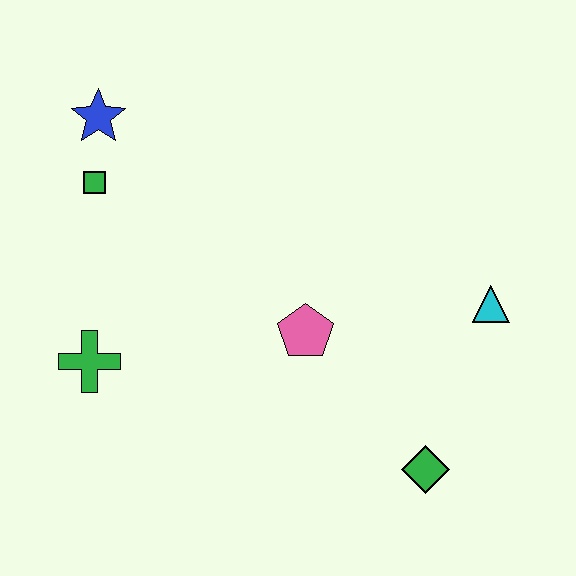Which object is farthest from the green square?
The green diamond is farthest from the green square.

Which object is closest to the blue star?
The green square is closest to the blue star.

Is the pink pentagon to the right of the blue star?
Yes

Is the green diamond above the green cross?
No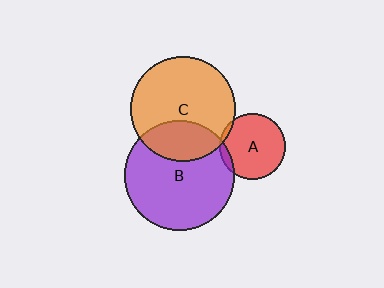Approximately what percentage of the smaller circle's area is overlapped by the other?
Approximately 30%.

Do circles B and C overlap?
Yes.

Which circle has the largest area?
Circle B (purple).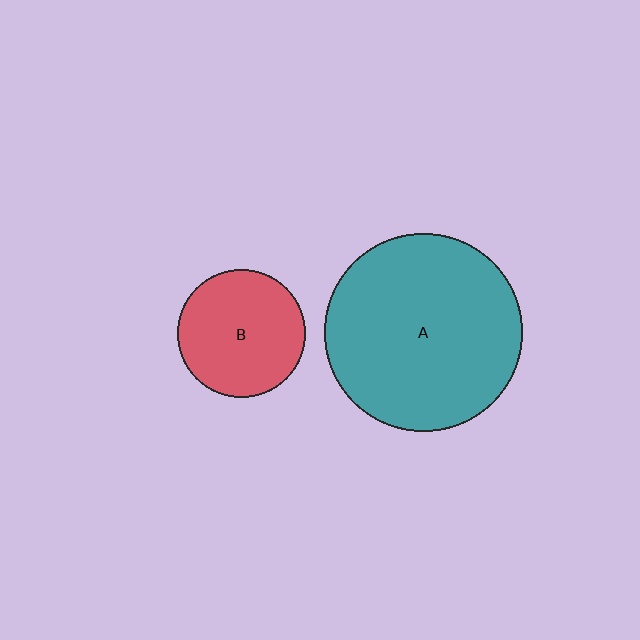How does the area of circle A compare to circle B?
Approximately 2.4 times.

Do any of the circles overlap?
No, none of the circles overlap.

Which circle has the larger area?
Circle A (teal).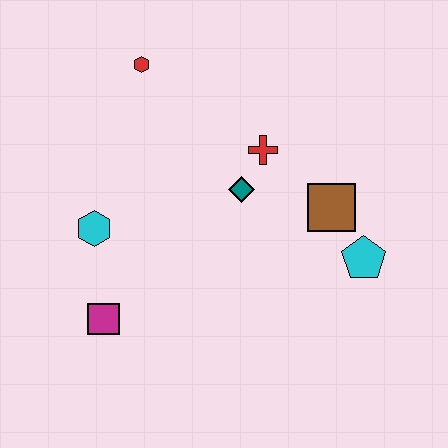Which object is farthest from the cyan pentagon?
The red hexagon is farthest from the cyan pentagon.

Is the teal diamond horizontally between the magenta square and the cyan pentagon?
Yes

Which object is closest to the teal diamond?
The red cross is closest to the teal diamond.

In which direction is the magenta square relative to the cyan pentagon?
The magenta square is to the left of the cyan pentagon.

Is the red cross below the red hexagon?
Yes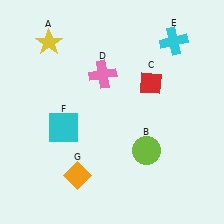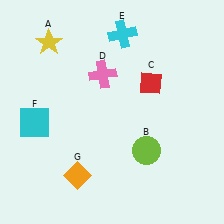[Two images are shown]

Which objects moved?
The objects that moved are: the cyan cross (E), the cyan square (F).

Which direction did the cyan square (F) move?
The cyan square (F) moved left.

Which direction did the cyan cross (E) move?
The cyan cross (E) moved left.